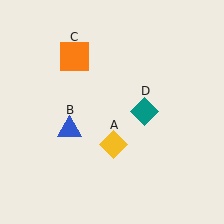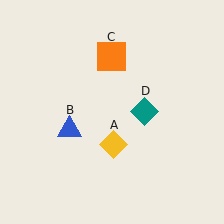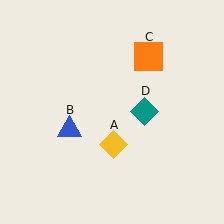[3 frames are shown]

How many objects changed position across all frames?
1 object changed position: orange square (object C).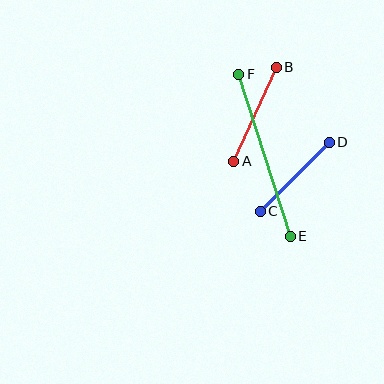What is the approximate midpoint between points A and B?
The midpoint is at approximately (255, 114) pixels.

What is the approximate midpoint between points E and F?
The midpoint is at approximately (265, 155) pixels.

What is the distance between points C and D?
The distance is approximately 98 pixels.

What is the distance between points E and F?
The distance is approximately 170 pixels.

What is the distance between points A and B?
The distance is approximately 103 pixels.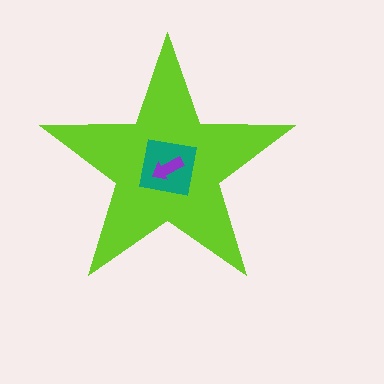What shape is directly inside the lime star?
The teal square.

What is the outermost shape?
The lime star.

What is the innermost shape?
The purple arrow.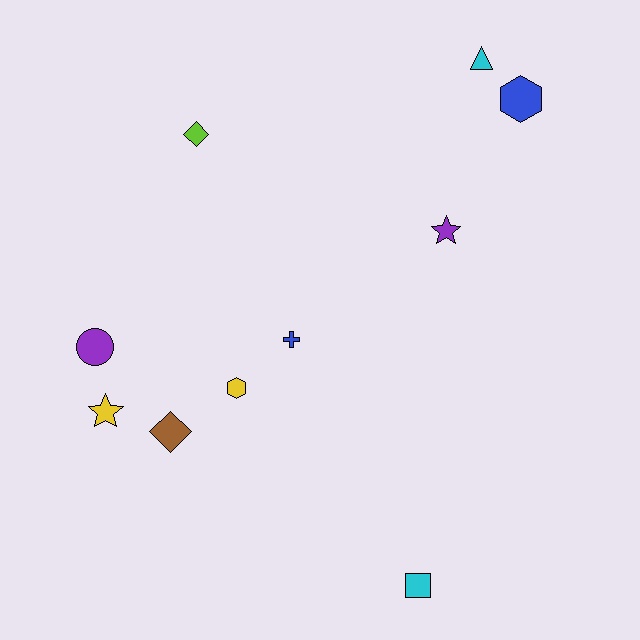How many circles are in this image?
There is 1 circle.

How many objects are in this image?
There are 10 objects.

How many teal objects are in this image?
There are no teal objects.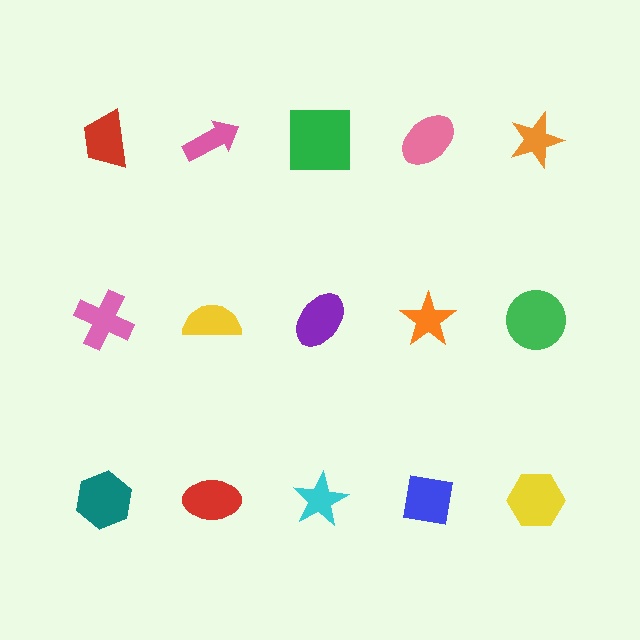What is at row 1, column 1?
A red trapezoid.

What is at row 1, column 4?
A pink ellipse.